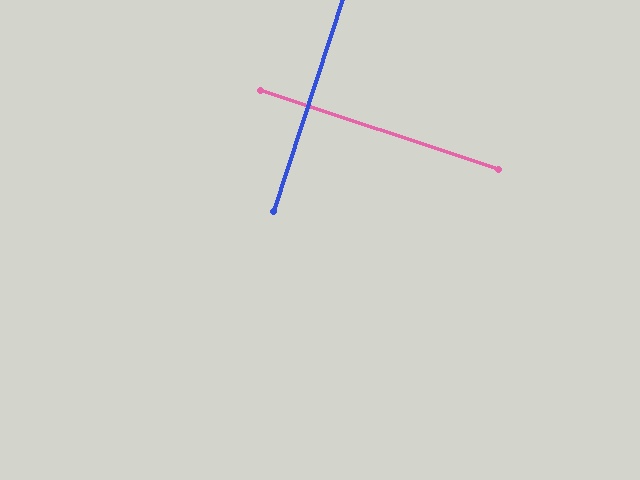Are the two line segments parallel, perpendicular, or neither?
Perpendicular — they meet at approximately 89°.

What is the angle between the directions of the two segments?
Approximately 89 degrees.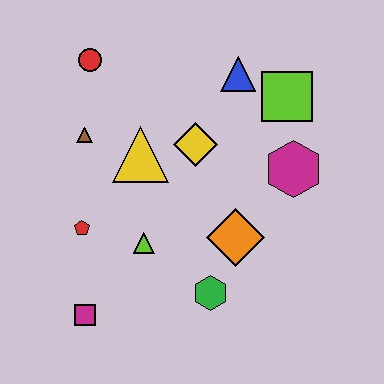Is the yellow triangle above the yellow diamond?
No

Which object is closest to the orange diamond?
The green hexagon is closest to the orange diamond.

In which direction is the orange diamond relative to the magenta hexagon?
The orange diamond is below the magenta hexagon.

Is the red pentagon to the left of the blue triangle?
Yes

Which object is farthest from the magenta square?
The lime square is farthest from the magenta square.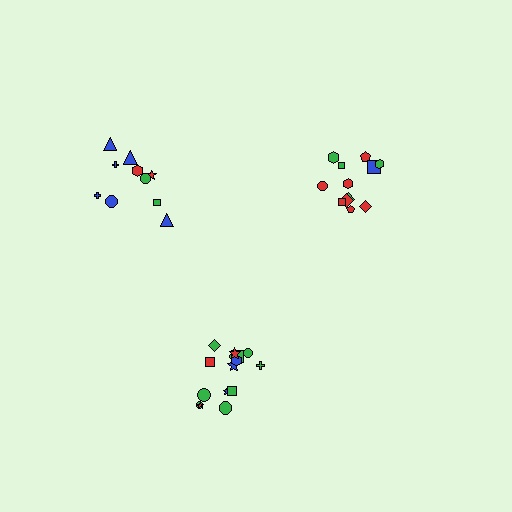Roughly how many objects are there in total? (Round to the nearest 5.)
Roughly 35 objects in total.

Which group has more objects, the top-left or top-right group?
The top-right group.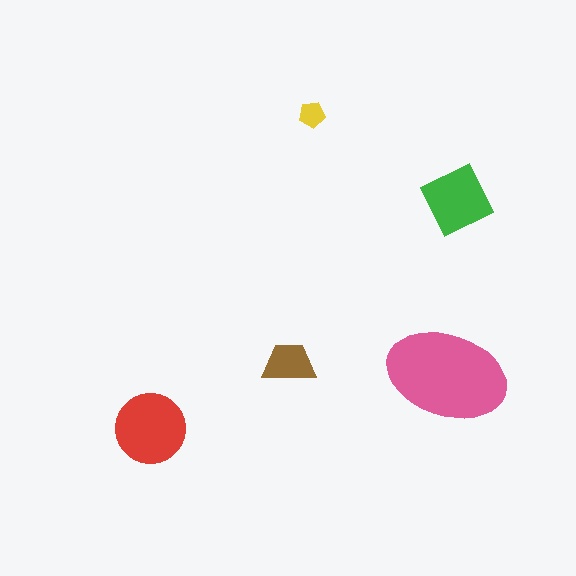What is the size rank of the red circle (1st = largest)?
2nd.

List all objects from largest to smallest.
The pink ellipse, the red circle, the green diamond, the brown trapezoid, the yellow pentagon.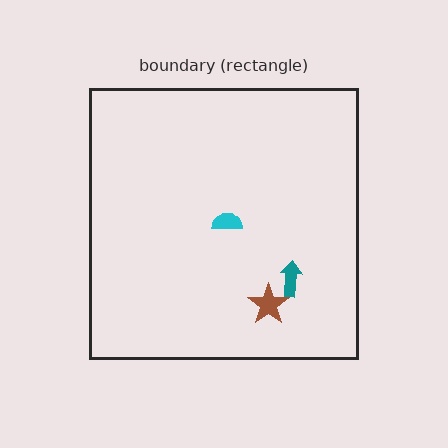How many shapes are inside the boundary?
3 inside, 0 outside.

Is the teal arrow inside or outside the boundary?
Inside.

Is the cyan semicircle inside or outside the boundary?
Inside.